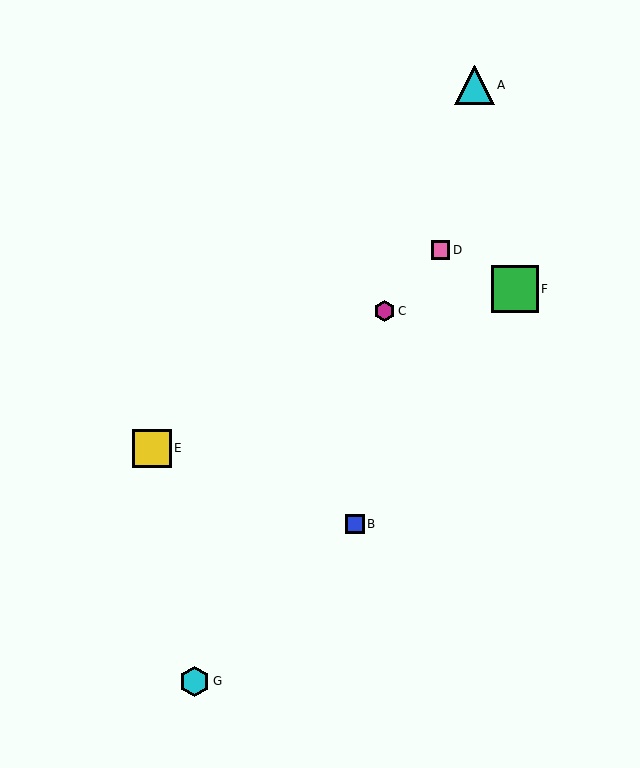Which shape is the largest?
The green square (labeled F) is the largest.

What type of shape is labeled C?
Shape C is a magenta hexagon.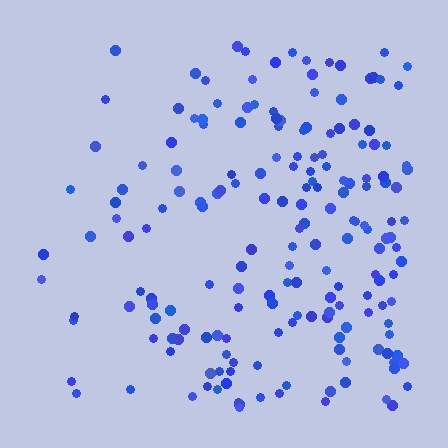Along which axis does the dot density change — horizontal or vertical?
Horizontal.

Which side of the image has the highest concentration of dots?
The right.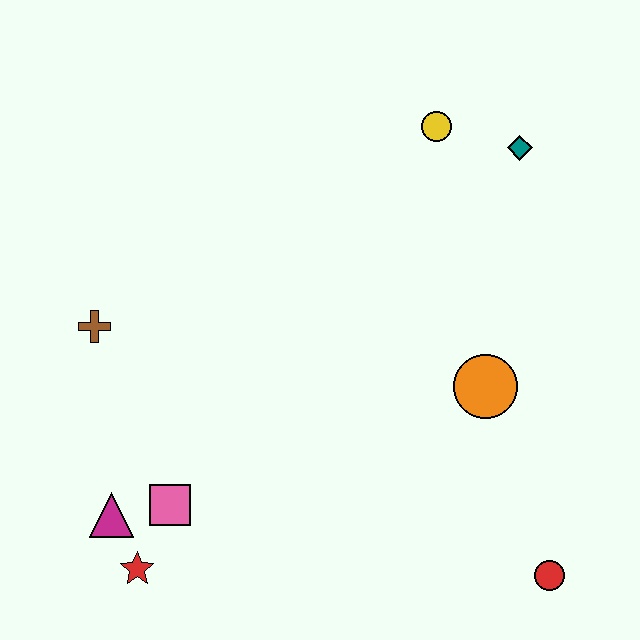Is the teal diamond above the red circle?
Yes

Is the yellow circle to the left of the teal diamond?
Yes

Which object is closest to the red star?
The magenta triangle is closest to the red star.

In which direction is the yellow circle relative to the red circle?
The yellow circle is above the red circle.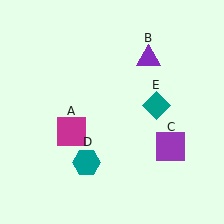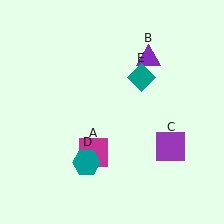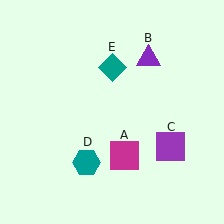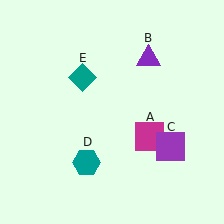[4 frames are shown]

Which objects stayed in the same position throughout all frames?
Purple triangle (object B) and purple square (object C) and teal hexagon (object D) remained stationary.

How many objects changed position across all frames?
2 objects changed position: magenta square (object A), teal diamond (object E).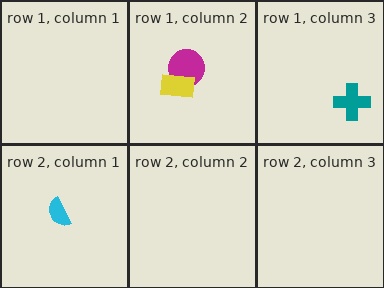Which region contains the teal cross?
The row 1, column 3 region.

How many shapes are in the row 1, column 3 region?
1.